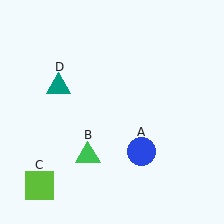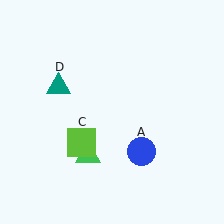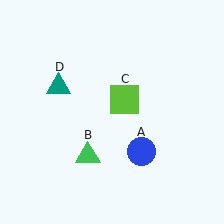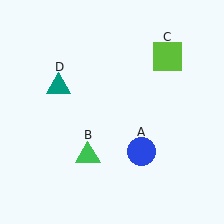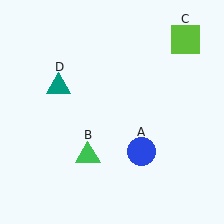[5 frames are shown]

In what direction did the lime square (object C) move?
The lime square (object C) moved up and to the right.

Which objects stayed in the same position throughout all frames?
Blue circle (object A) and green triangle (object B) and teal triangle (object D) remained stationary.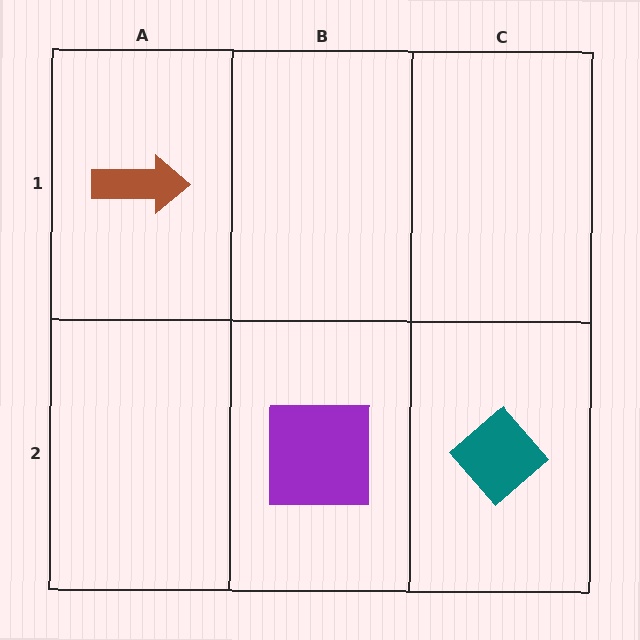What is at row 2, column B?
A purple square.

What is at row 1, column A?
A brown arrow.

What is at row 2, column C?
A teal diamond.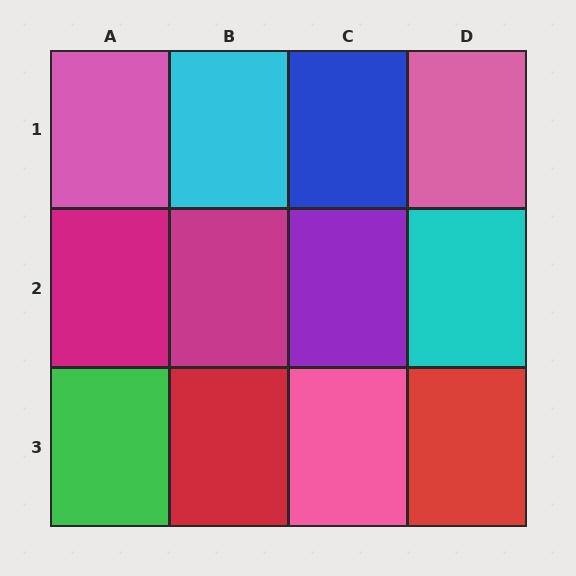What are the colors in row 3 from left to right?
Green, red, pink, red.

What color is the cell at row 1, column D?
Pink.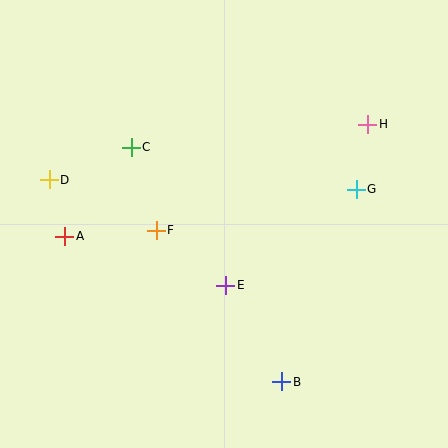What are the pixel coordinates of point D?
Point D is at (49, 180).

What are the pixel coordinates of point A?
Point A is at (65, 236).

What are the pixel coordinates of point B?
Point B is at (282, 382).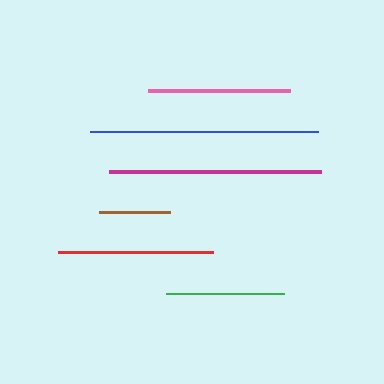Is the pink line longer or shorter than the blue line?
The blue line is longer than the pink line.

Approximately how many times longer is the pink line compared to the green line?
The pink line is approximately 1.2 times the length of the green line.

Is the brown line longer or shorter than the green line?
The green line is longer than the brown line.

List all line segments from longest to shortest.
From longest to shortest: blue, magenta, red, pink, green, brown.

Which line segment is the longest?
The blue line is the longest at approximately 229 pixels.